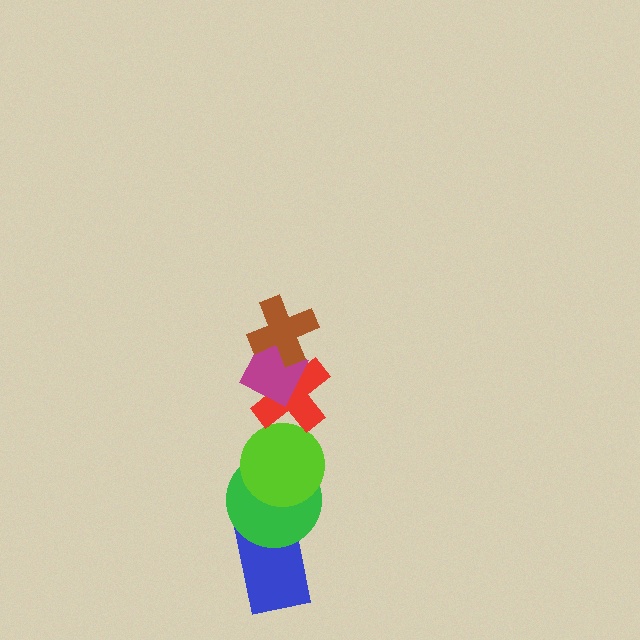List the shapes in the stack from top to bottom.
From top to bottom: the brown cross, the magenta diamond, the red cross, the lime circle, the green circle, the blue rectangle.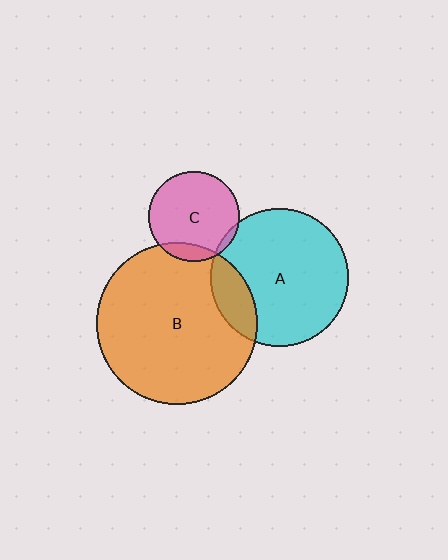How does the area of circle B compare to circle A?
Approximately 1.4 times.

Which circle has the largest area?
Circle B (orange).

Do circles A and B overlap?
Yes.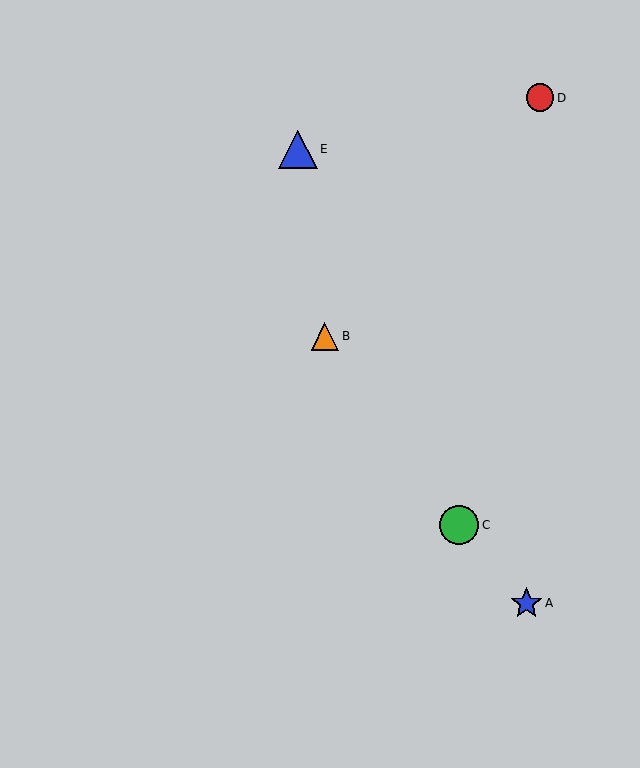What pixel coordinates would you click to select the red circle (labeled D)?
Click at (540, 98) to select the red circle D.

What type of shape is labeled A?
Shape A is a blue star.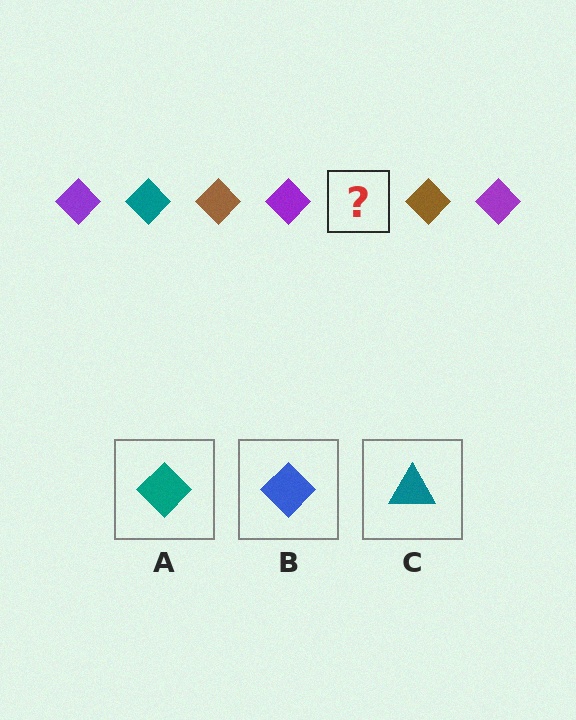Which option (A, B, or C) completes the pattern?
A.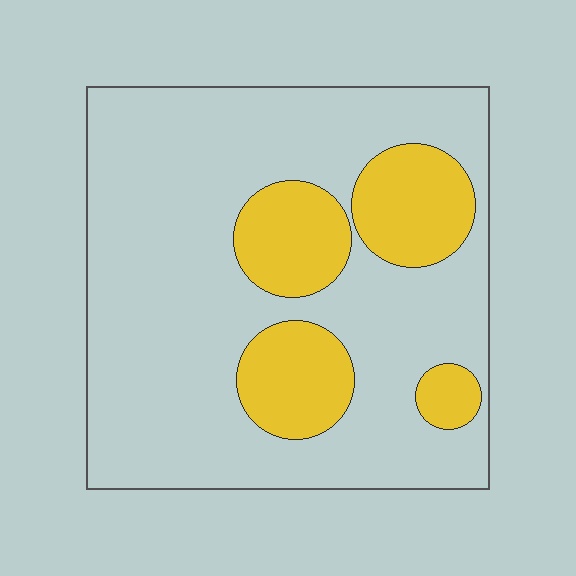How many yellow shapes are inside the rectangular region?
4.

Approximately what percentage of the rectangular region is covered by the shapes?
Approximately 25%.